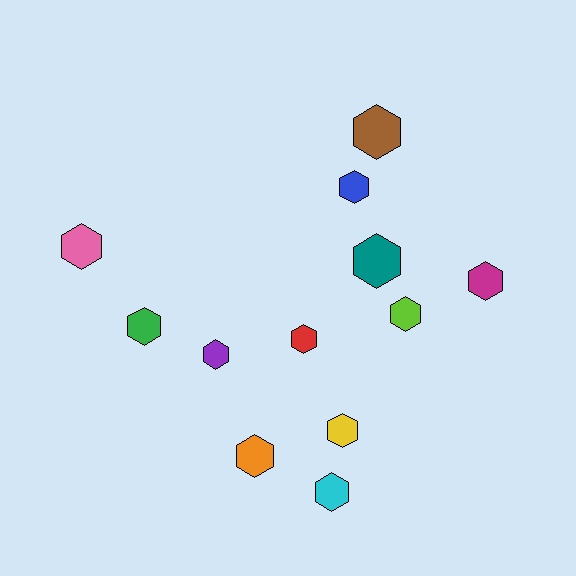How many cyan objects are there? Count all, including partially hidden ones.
There is 1 cyan object.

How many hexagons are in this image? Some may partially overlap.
There are 12 hexagons.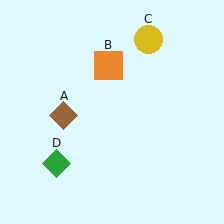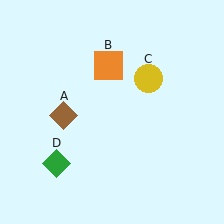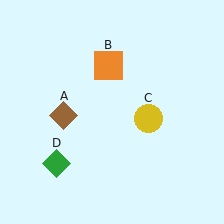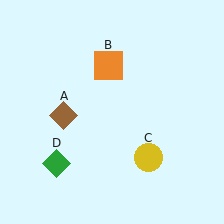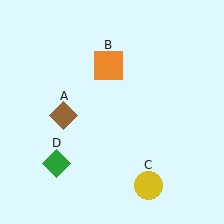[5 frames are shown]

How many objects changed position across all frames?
1 object changed position: yellow circle (object C).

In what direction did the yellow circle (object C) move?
The yellow circle (object C) moved down.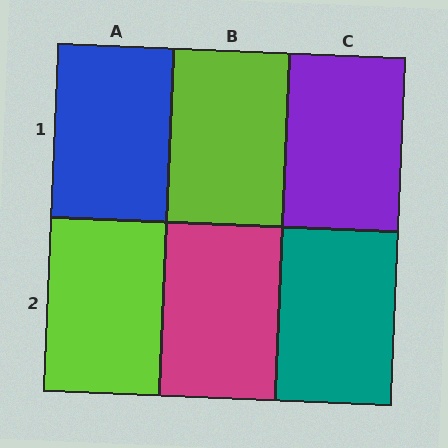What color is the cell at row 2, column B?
Magenta.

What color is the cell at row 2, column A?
Lime.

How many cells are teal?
1 cell is teal.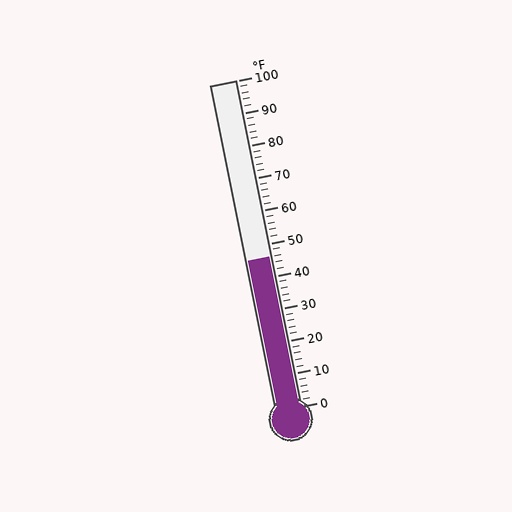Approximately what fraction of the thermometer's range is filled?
The thermometer is filled to approximately 45% of its range.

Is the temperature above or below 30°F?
The temperature is above 30°F.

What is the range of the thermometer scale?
The thermometer scale ranges from 0°F to 100°F.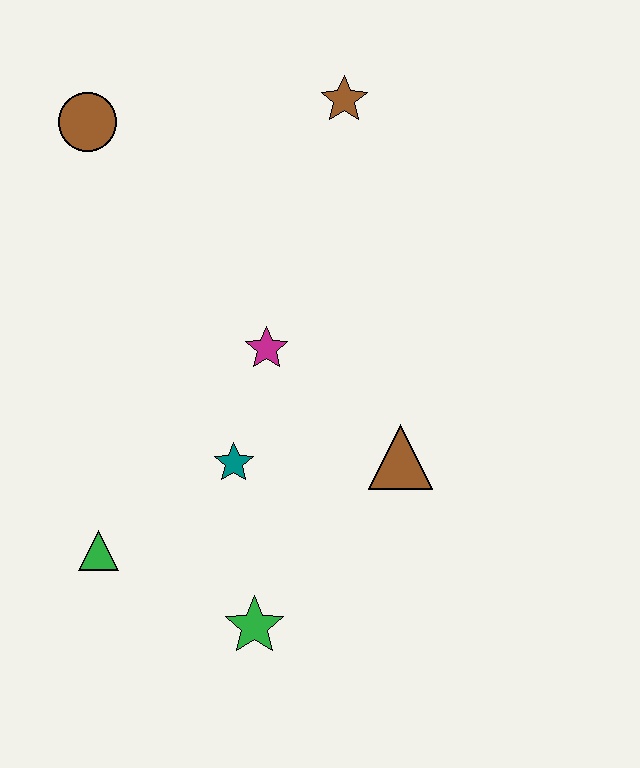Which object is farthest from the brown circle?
The green star is farthest from the brown circle.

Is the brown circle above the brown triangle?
Yes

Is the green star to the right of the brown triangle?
No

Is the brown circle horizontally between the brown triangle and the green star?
No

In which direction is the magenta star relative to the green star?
The magenta star is above the green star.